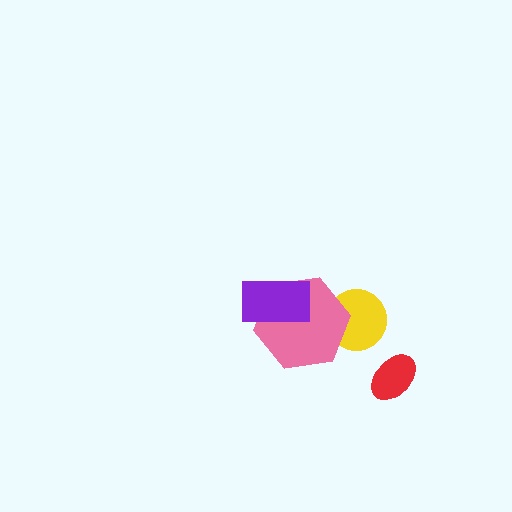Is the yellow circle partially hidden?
Yes, it is partially covered by another shape.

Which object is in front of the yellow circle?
The pink hexagon is in front of the yellow circle.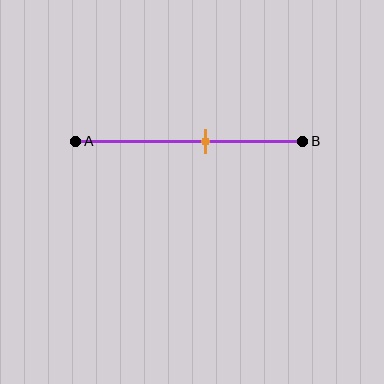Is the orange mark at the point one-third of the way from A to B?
No, the mark is at about 55% from A, not at the 33% one-third point.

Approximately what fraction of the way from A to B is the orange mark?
The orange mark is approximately 55% of the way from A to B.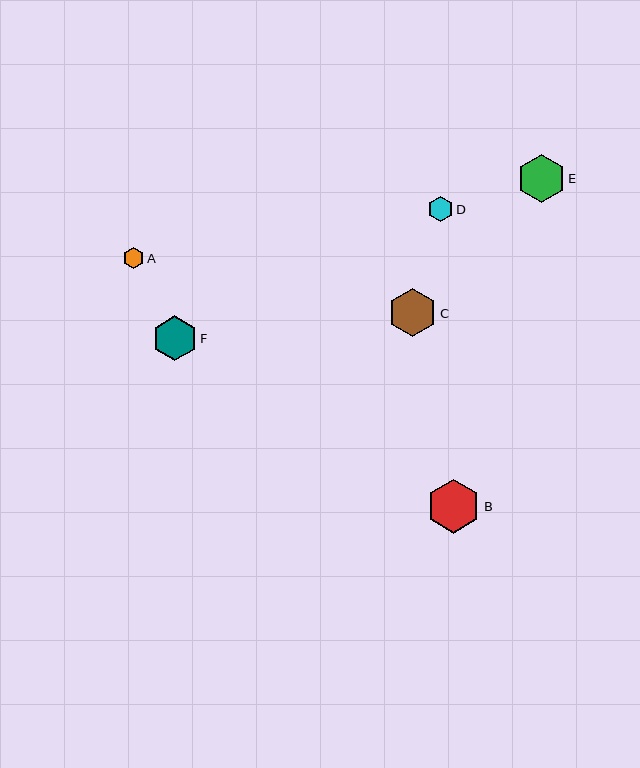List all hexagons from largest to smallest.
From largest to smallest: B, C, E, F, D, A.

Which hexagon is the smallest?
Hexagon A is the smallest with a size of approximately 21 pixels.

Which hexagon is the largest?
Hexagon B is the largest with a size of approximately 54 pixels.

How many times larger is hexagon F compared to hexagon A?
Hexagon F is approximately 2.1 times the size of hexagon A.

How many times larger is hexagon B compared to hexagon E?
Hexagon B is approximately 1.1 times the size of hexagon E.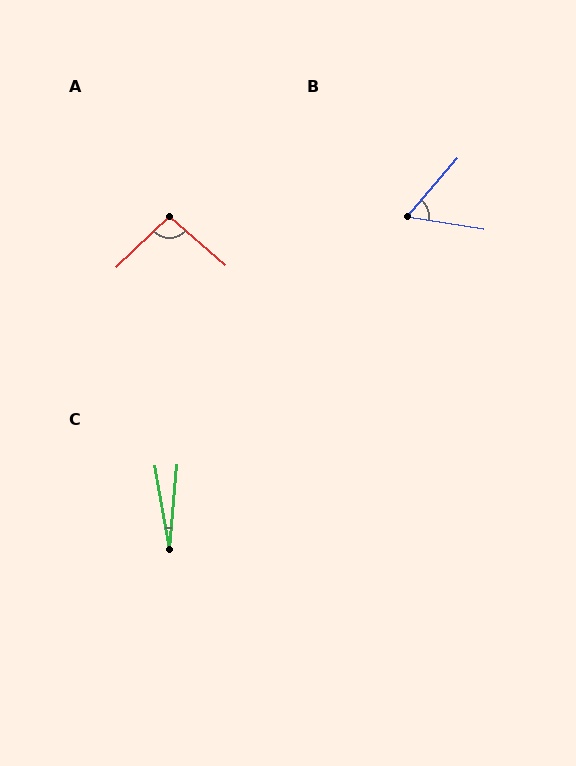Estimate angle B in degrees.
Approximately 58 degrees.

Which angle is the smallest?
C, at approximately 15 degrees.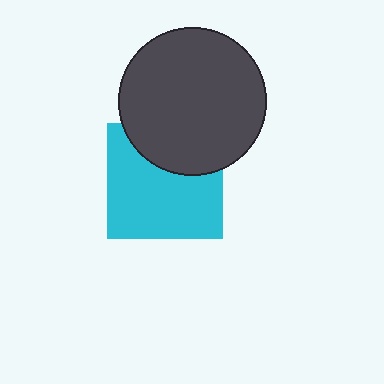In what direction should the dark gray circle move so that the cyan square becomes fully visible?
The dark gray circle should move up. That is the shortest direction to clear the overlap and leave the cyan square fully visible.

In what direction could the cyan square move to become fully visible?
The cyan square could move down. That would shift it out from behind the dark gray circle entirely.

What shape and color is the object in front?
The object in front is a dark gray circle.